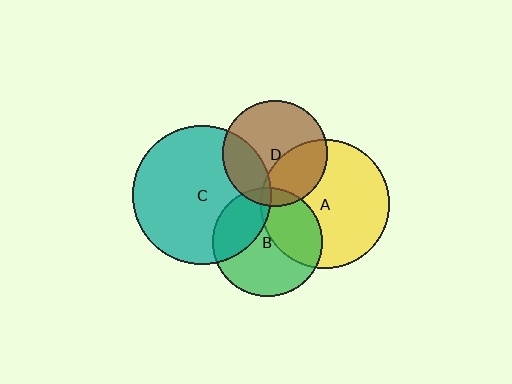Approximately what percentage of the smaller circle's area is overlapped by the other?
Approximately 25%.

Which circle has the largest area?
Circle C (teal).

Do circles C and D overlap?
Yes.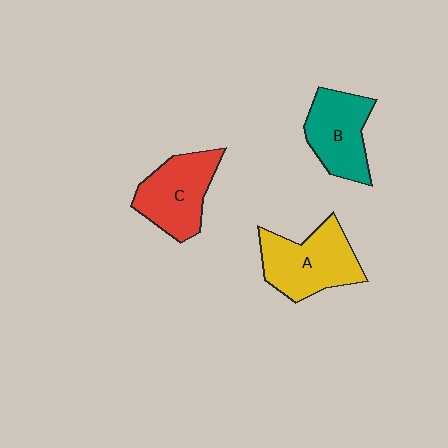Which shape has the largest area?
Shape A (yellow).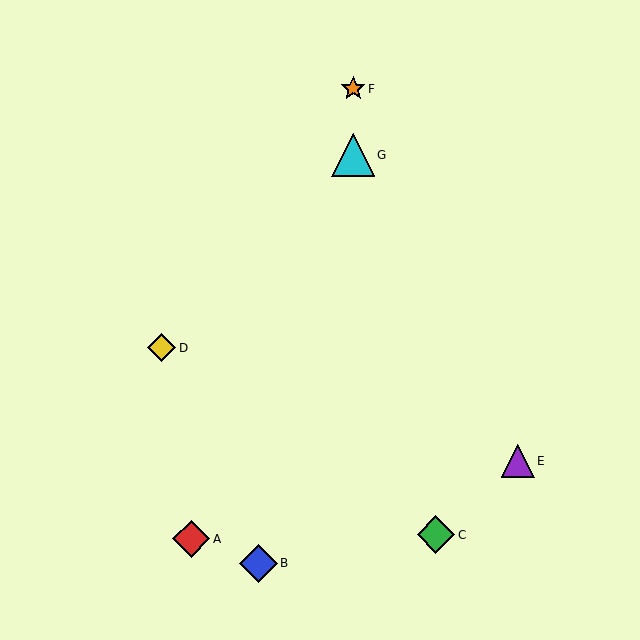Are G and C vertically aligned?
No, G is at x≈353 and C is at x≈436.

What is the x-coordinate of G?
Object G is at x≈353.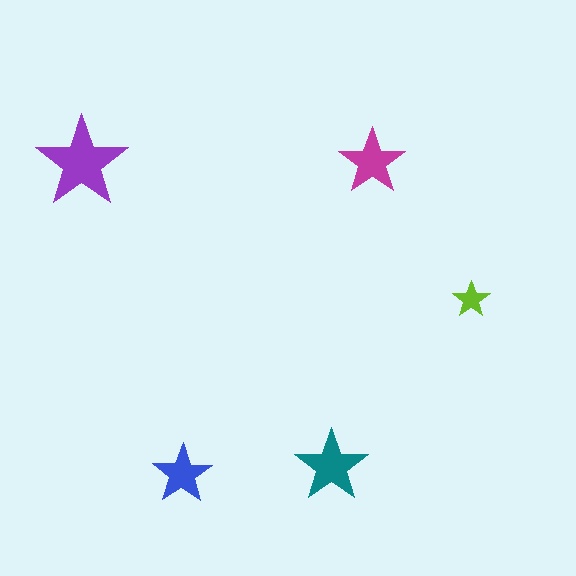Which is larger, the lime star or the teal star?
The teal one.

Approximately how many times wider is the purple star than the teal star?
About 1.5 times wider.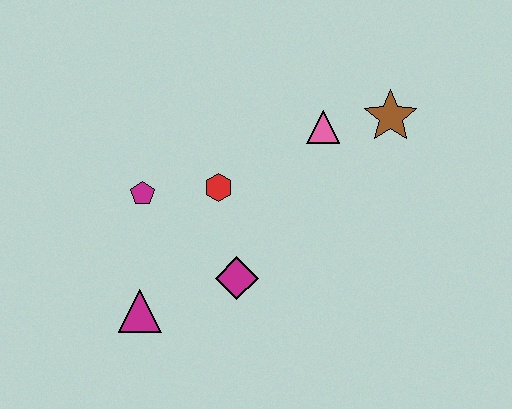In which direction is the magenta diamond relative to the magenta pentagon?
The magenta diamond is to the right of the magenta pentagon.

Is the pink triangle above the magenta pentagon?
Yes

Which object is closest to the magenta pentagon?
The red hexagon is closest to the magenta pentagon.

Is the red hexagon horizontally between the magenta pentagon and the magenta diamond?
Yes